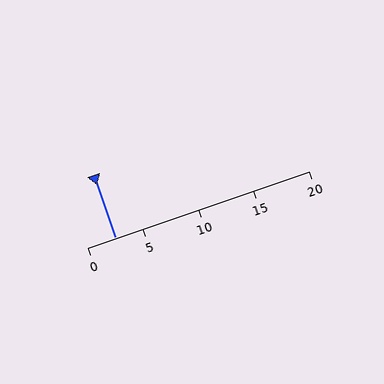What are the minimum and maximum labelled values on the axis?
The axis runs from 0 to 20.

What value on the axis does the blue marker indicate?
The marker indicates approximately 2.5.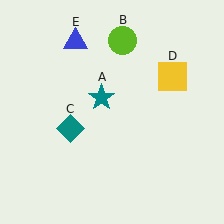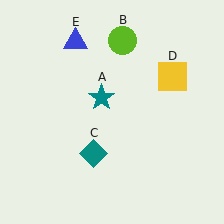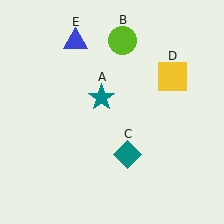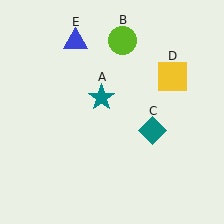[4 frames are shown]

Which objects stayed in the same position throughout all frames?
Teal star (object A) and lime circle (object B) and yellow square (object D) and blue triangle (object E) remained stationary.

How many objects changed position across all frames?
1 object changed position: teal diamond (object C).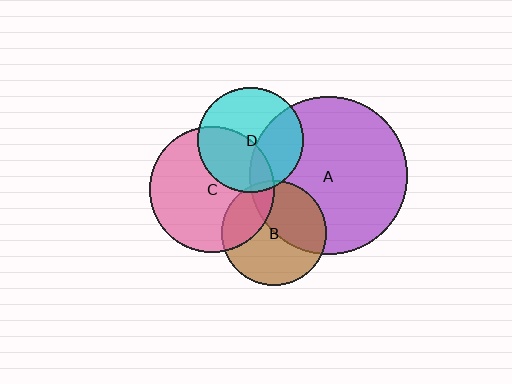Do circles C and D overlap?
Yes.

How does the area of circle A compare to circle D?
Approximately 2.3 times.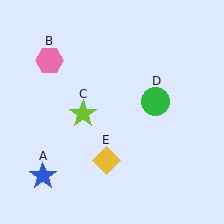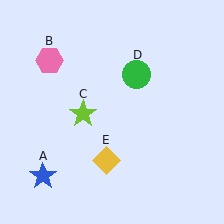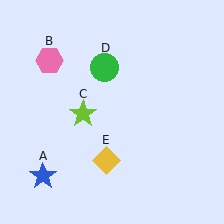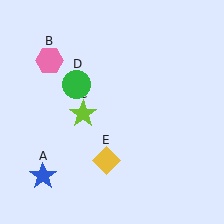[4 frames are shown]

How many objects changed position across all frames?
1 object changed position: green circle (object D).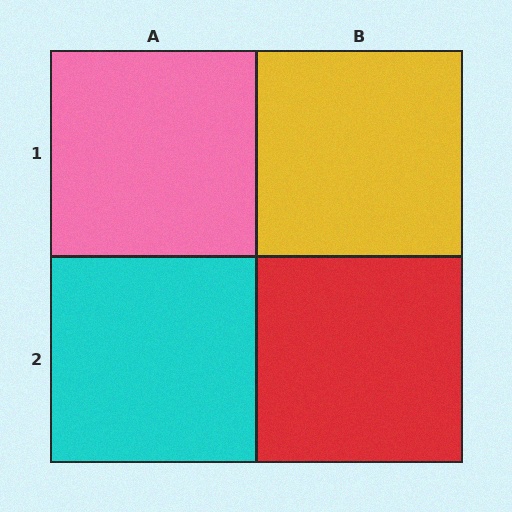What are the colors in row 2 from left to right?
Cyan, red.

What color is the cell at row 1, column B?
Yellow.